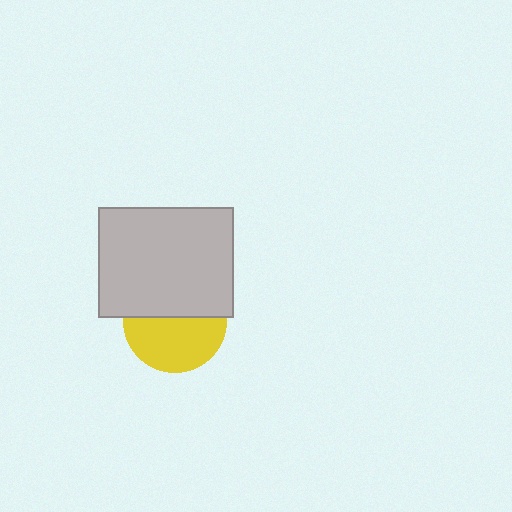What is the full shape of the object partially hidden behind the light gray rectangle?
The partially hidden object is a yellow circle.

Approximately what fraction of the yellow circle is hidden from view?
Roughly 46% of the yellow circle is hidden behind the light gray rectangle.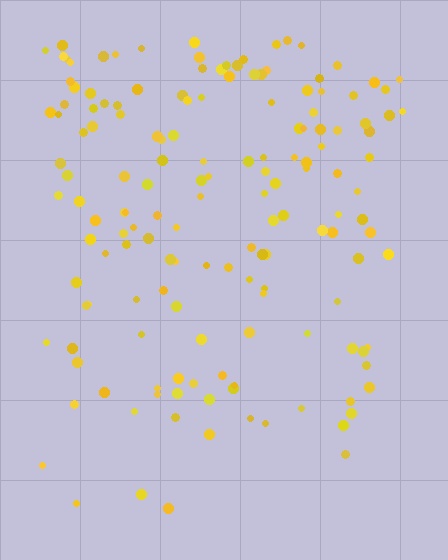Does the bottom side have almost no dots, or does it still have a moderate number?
Still a moderate number, just noticeably fewer than the top.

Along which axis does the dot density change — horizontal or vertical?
Vertical.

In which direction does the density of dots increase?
From bottom to top, with the top side densest.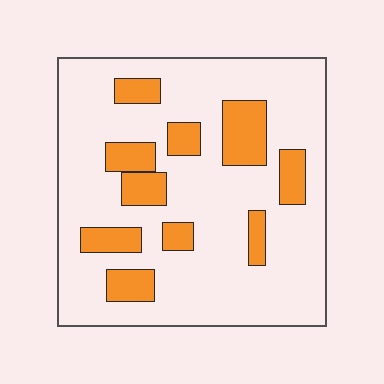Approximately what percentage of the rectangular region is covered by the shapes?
Approximately 20%.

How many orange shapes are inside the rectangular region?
10.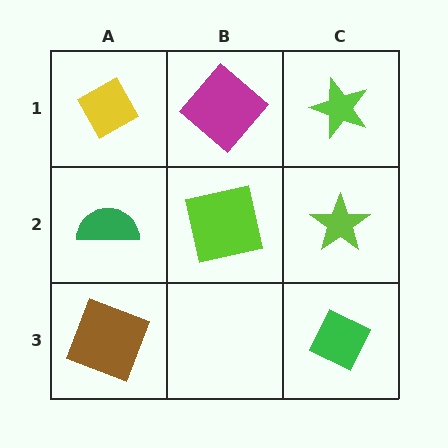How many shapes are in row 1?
3 shapes.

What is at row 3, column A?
A brown square.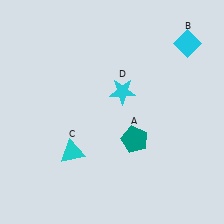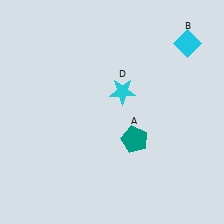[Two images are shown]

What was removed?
The cyan triangle (C) was removed in Image 2.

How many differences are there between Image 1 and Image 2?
There is 1 difference between the two images.